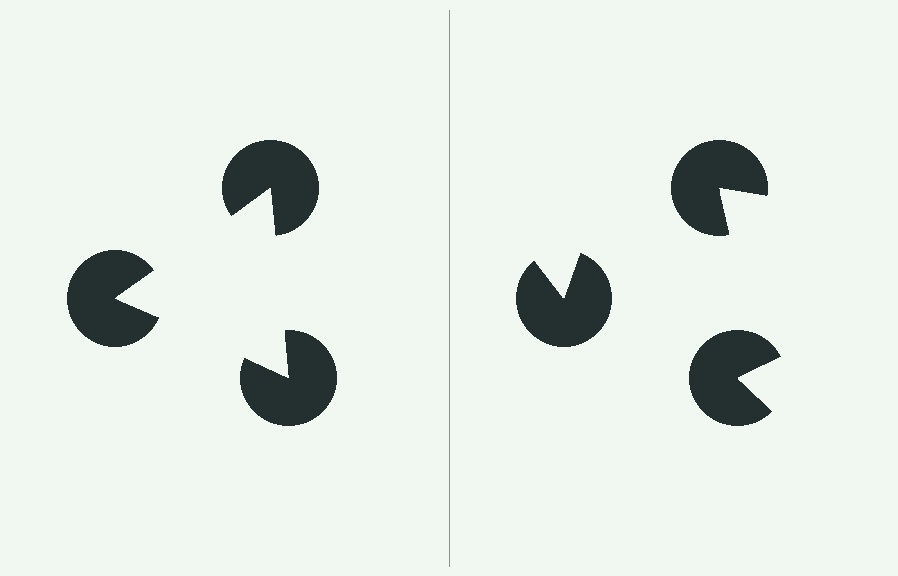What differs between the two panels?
The pac-man discs are positioned identically on both sides; only the wedge orientations differ. On the left they align to a triangle; on the right they are misaligned.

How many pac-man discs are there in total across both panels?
6 — 3 on each side.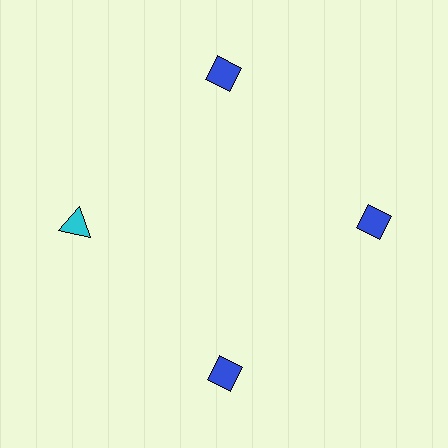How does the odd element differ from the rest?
It differs in both color (cyan instead of blue) and shape (triangle instead of diamond).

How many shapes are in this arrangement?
There are 4 shapes arranged in a ring pattern.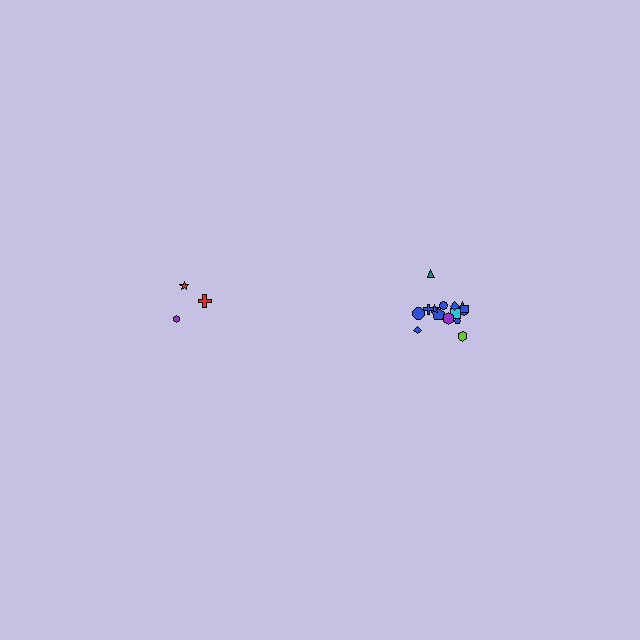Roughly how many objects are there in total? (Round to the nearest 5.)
Roughly 20 objects in total.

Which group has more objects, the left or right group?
The right group.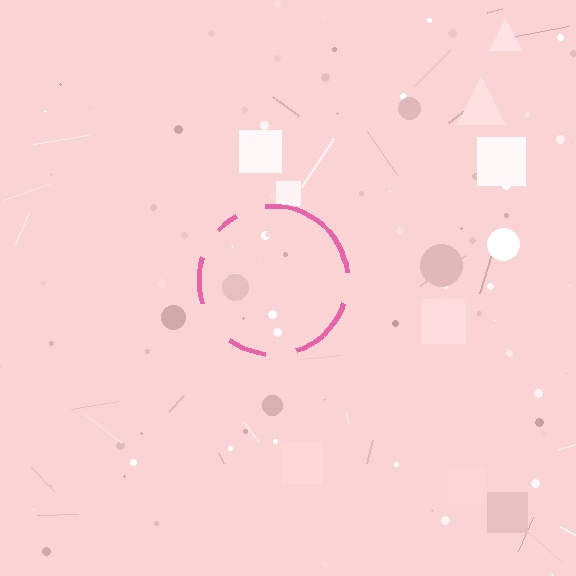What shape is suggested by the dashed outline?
The dashed outline suggests a circle.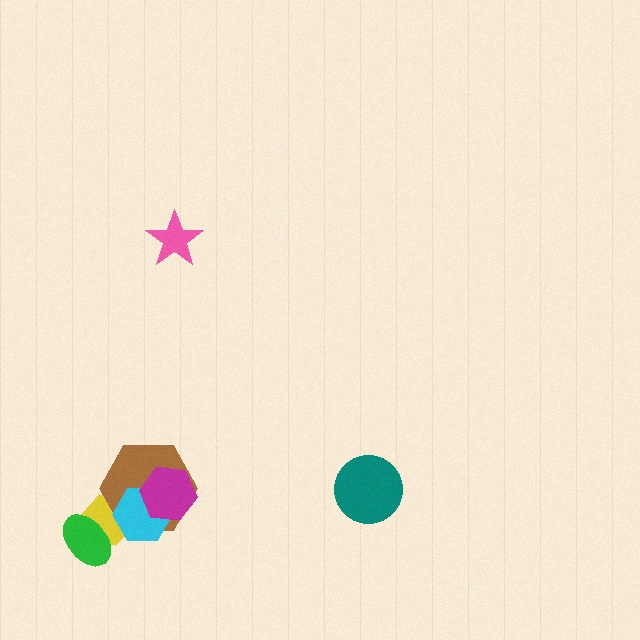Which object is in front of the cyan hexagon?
The magenta hexagon is in front of the cyan hexagon.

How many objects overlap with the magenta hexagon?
2 objects overlap with the magenta hexagon.